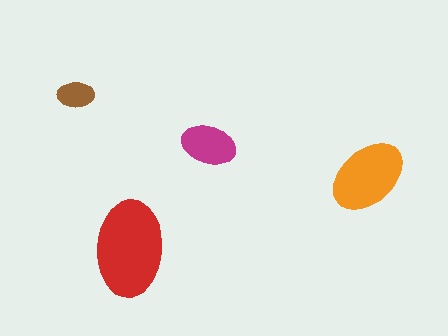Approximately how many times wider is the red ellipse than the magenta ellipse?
About 2 times wider.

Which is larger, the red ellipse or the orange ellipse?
The red one.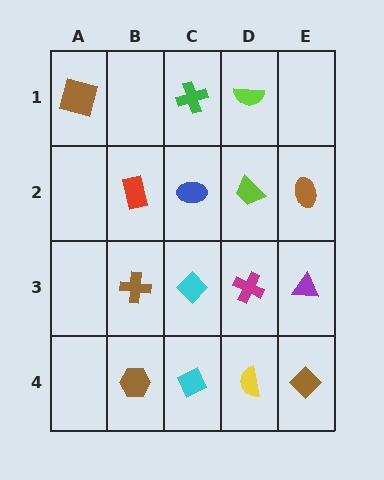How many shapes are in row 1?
3 shapes.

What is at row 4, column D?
A yellow semicircle.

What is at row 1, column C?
A green cross.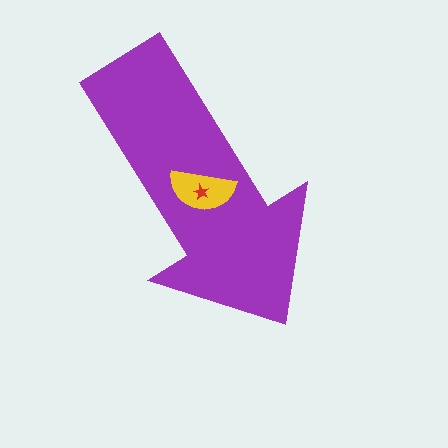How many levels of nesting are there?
3.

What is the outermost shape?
The purple arrow.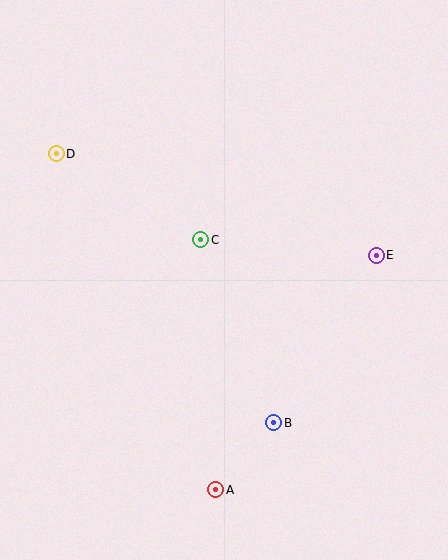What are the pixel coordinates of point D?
Point D is at (56, 154).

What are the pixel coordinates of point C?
Point C is at (201, 240).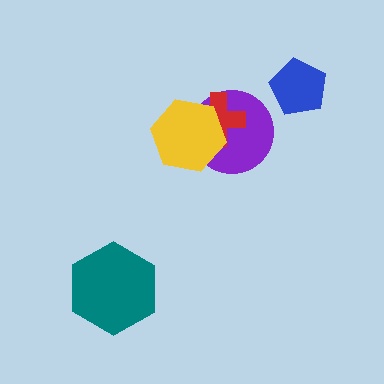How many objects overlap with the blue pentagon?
0 objects overlap with the blue pentagon.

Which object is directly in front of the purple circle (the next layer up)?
The red cross is directly in front of the purple circle.